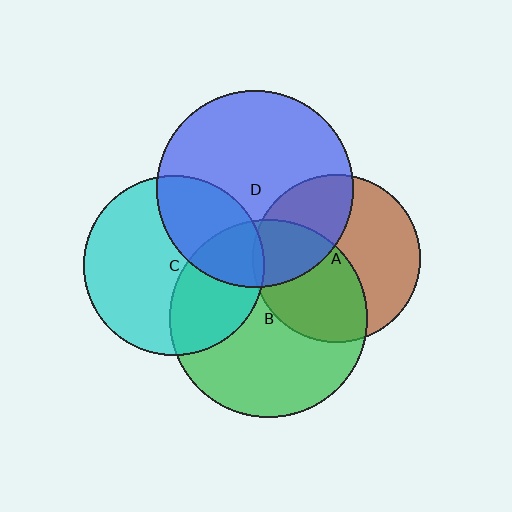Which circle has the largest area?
Circle B (green).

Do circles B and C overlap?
Yes.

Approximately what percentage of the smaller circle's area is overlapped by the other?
Approximately 35%.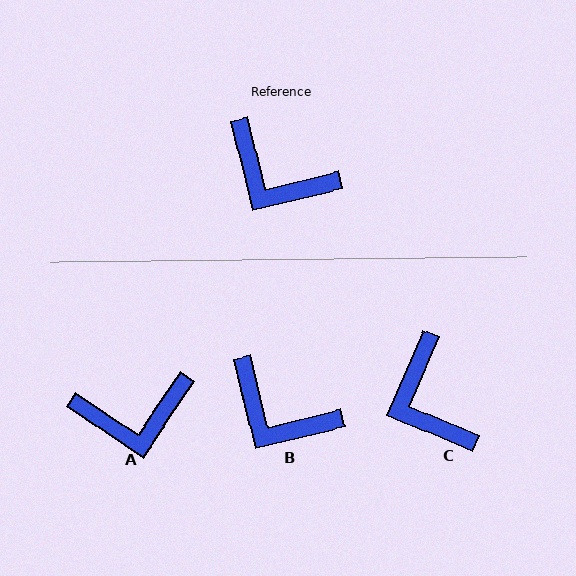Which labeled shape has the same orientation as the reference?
B.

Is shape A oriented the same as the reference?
No, it is off by about 42 degrees.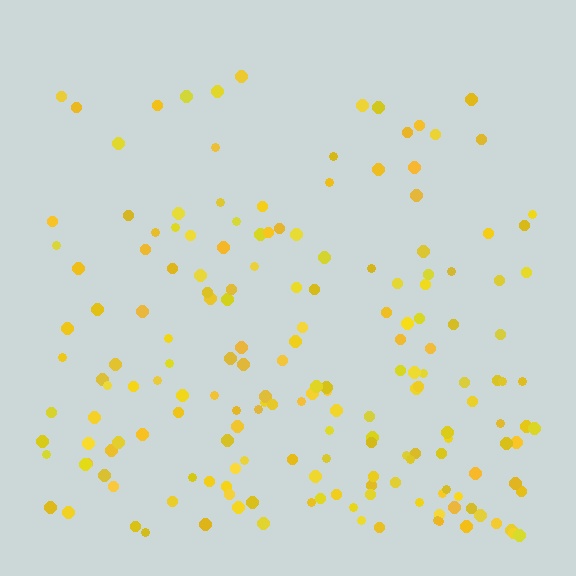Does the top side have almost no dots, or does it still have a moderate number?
Still a moderate number, just noticeably fewer than the bottom.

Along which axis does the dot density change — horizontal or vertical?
Vertical.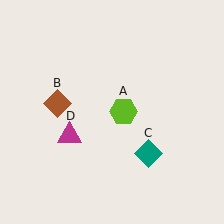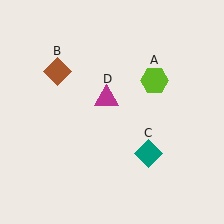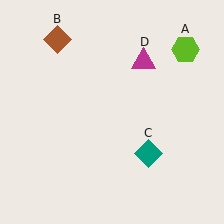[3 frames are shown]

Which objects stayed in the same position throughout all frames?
Teal diamond (object C) remained stationary.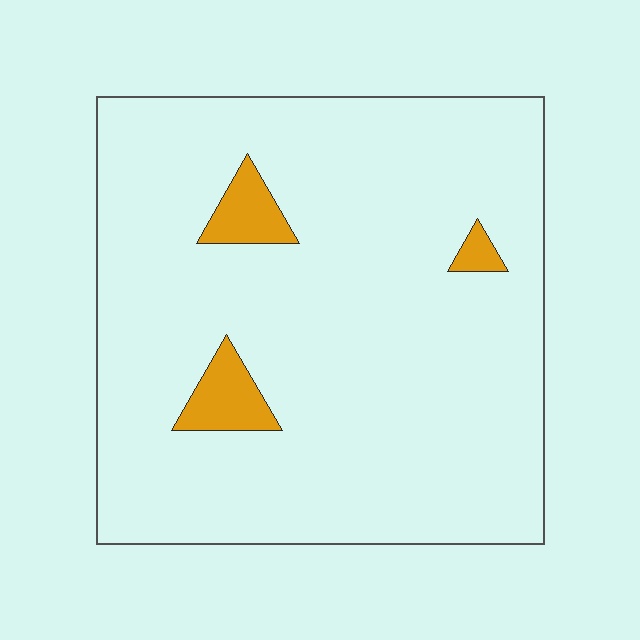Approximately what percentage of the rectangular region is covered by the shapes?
Approximately 5%.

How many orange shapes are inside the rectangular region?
3.